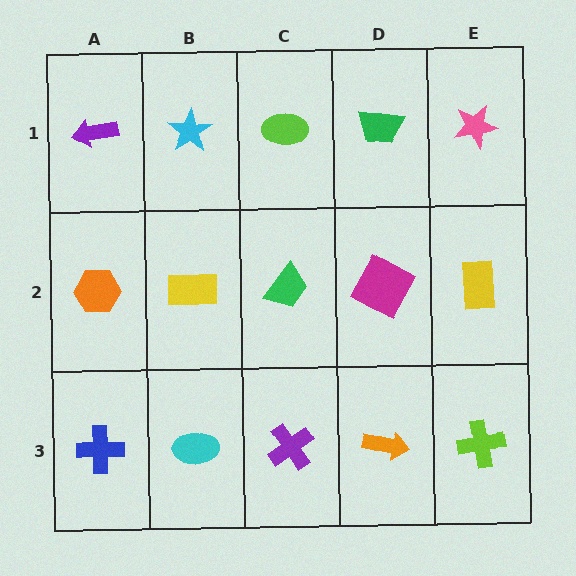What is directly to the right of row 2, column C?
A magenta square.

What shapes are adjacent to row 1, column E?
A yellow rectangle (row 2, column E), a green trapezoid (row 1, column D).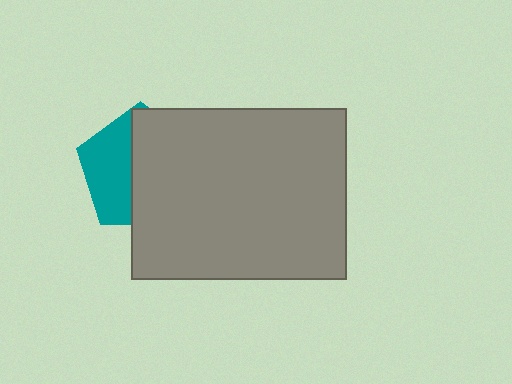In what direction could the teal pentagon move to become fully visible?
The teal pentagon could move left. That would shift it out from behind the gray rectangle entirely.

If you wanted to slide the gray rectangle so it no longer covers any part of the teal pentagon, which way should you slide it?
Slide it right — that is the most direct way to separate the two shapes.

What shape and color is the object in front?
The object in front is a gray rectangle.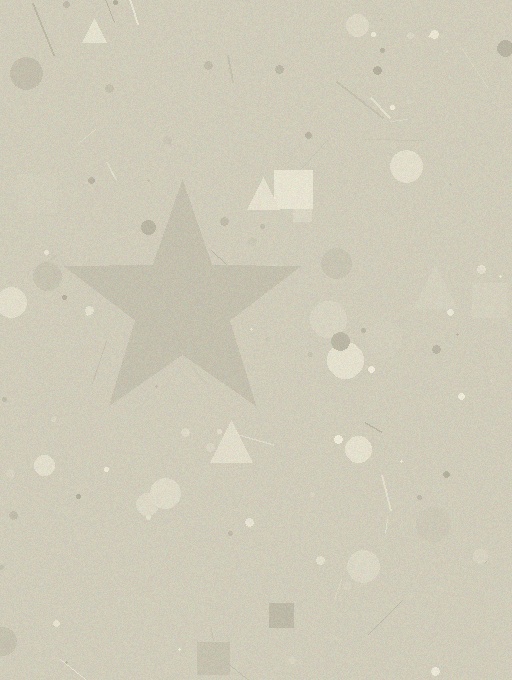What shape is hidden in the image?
A star is hidden in the image.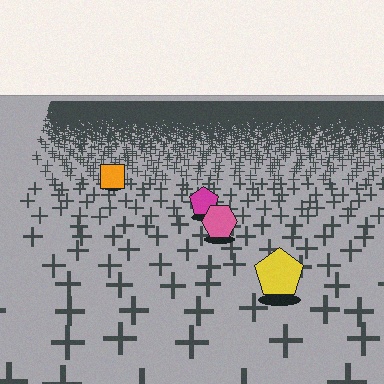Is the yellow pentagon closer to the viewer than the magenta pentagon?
Yes. The yellow pentagon is closer — you can tell from the texture gradient: the ground texture is coarser near it.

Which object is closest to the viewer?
The yellow pentagon is closest. The texture marks near it are larger and more spread out.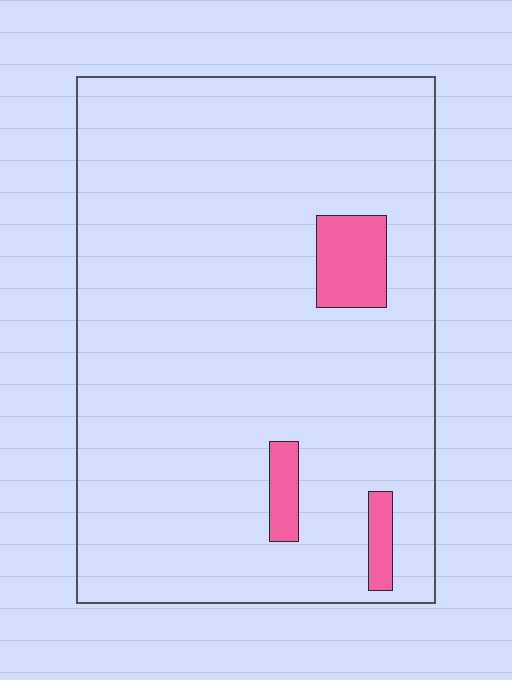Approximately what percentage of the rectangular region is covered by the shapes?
Approximately 5%.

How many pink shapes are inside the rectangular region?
3.